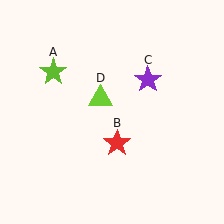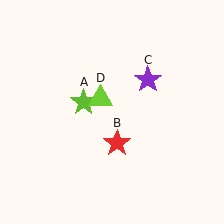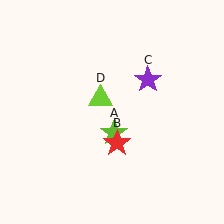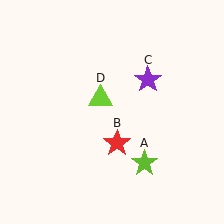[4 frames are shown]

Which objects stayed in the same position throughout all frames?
Red star (object B) and purple star (object C) and lime triangle (object D) remained stationary.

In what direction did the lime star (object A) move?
The lime star (object A) moved down and to the right.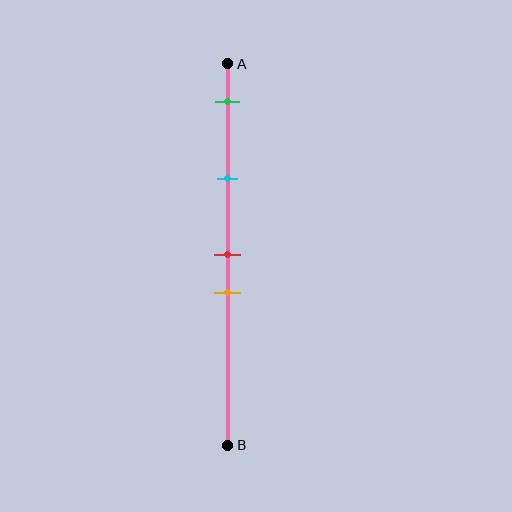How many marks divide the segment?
There are 4 marks dividing the segment.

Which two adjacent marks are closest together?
The red and orange marks are the closest adjacent pair.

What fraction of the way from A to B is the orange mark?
The orange mark is approximately 60% (0.6) of the way from A to B.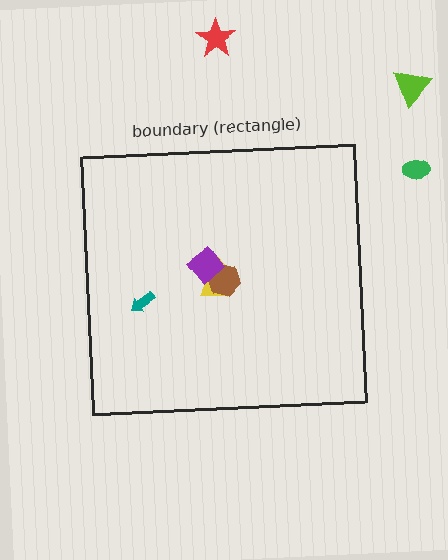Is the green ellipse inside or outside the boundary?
Outside.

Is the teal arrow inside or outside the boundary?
Inside.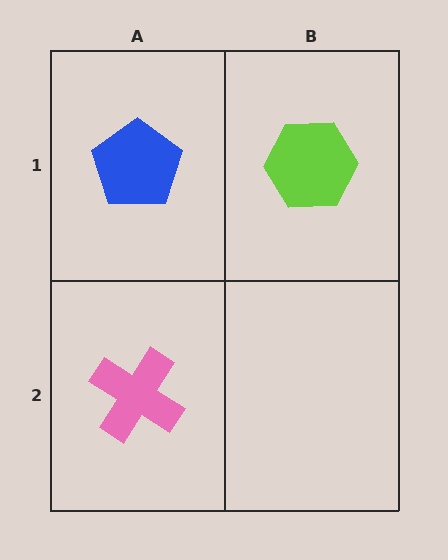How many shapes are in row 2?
1 shape.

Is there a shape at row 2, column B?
No, that cell is empty.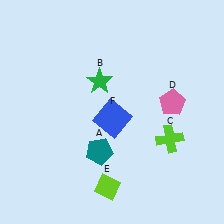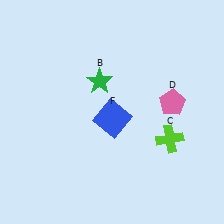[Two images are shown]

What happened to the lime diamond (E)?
The lime diamond (E) was removed in Image 2. It was in the bottom-left area of Image 1.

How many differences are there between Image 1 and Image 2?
There are 2 differences between the two images.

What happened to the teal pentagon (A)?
The teal pentagon (A) was removed in Image 2. It was in the bottom-left area of Image 1.